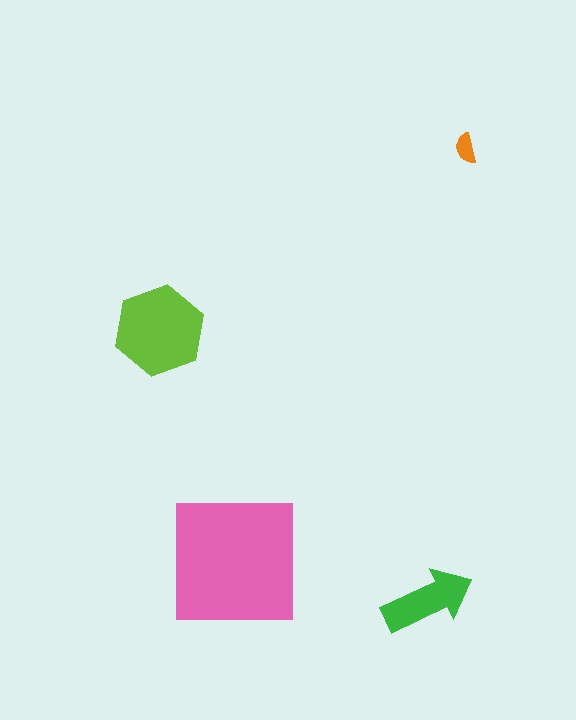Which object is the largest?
The pink square.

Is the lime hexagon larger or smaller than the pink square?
Smaller.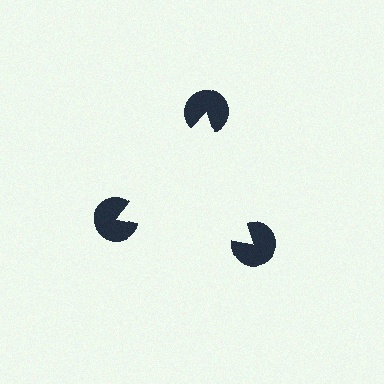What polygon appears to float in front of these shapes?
An illusory triangle — its edges are inferred from the aligned wedge cuts in the pac-man discs, not physically drawn.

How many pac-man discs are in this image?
There are 3 — one at each vertex of the illusory triangle.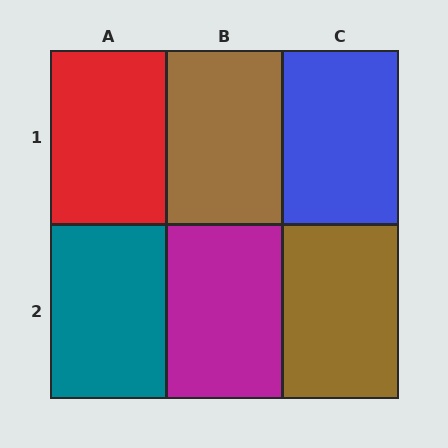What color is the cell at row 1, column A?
Red.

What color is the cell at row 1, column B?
Brown.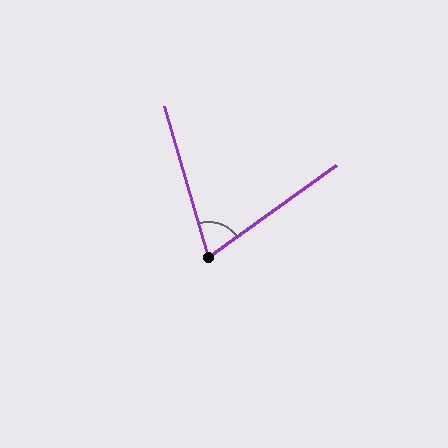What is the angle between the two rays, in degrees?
Approximately 71 degrees.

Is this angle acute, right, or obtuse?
It is acute.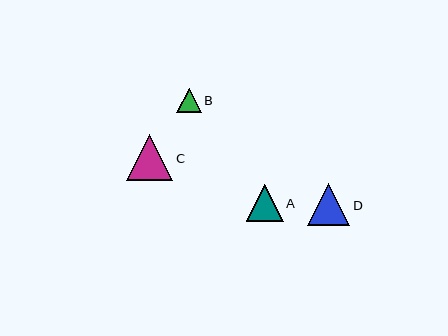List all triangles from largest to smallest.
From largest to smallest: C, D, A, B.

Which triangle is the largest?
Triangle C is the largest with a size of approximately 46 pixels.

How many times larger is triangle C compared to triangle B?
Triangle C is approximately 1.9 times the size of triangle B.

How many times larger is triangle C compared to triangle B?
Triangle C is approximately 1.9 times the size of triangle B.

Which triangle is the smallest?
Triangle B is the smallest with a size of approximately 25 pixels.